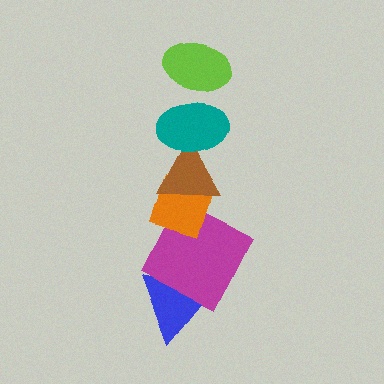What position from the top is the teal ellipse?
The teal ellipse is 2nd from the top.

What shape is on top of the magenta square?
The orange diamond is on top of the magenta square.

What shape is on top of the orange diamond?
The brown triangle is on top of the orange diamond.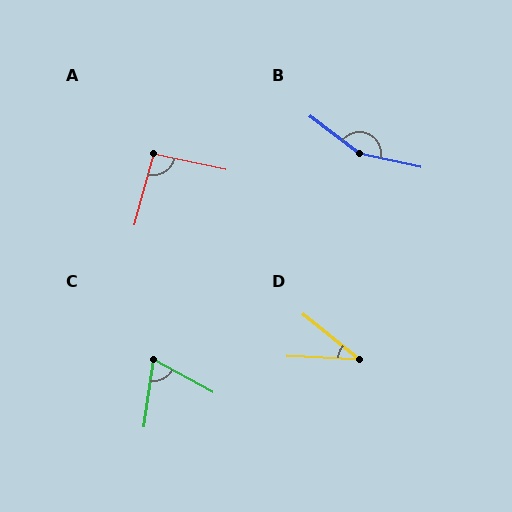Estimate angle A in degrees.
Approximately 93 degrees.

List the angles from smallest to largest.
D (37°), C (70°), A (93°), B (155°).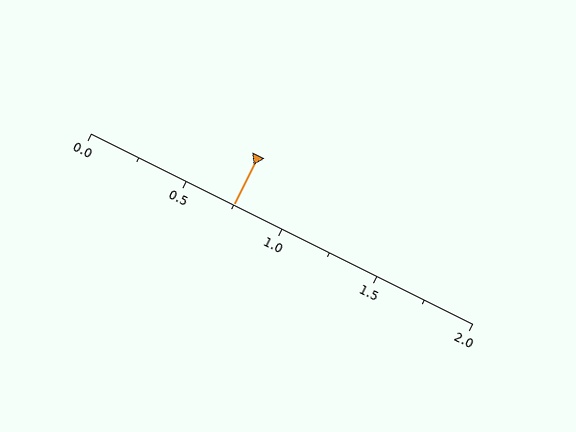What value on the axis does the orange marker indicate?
The marker indicates approximately 0.75.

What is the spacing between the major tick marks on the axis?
The major ticks are spaced 0.5 apart.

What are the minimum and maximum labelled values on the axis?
The axis runs from 0.0 to 2.0.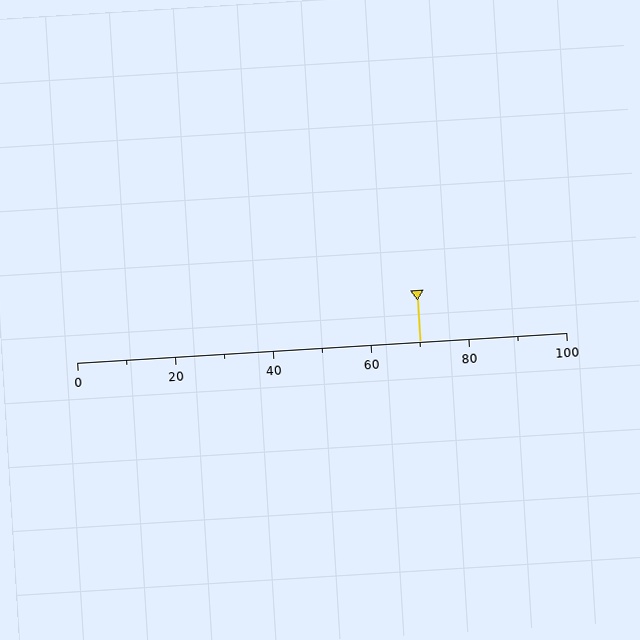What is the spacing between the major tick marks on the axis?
The major ticks are spaced 20 apart.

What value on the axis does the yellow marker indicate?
The marker indicates approximately 70.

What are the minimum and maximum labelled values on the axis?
The axis runs from 0 to 100.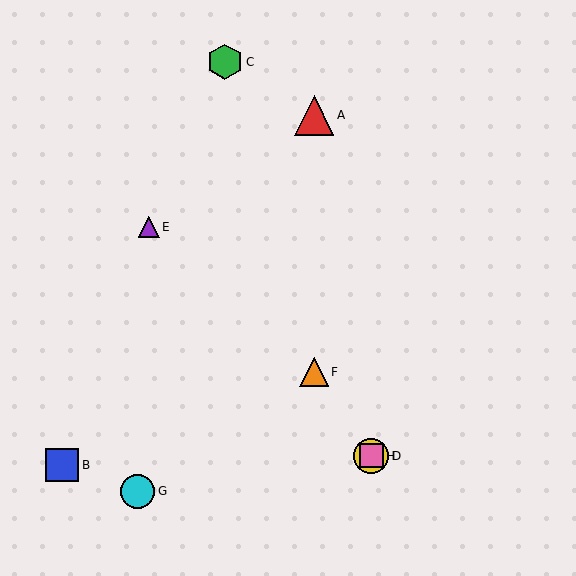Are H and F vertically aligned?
No, H is at x≈371 and F is at x≈314.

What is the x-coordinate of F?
Object F is at x≈314.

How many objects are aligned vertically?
2 objects (D, H) are aligned vertically.